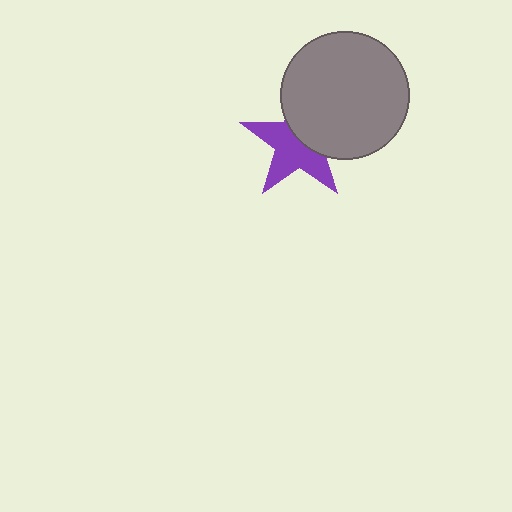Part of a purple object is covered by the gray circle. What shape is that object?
It is a star.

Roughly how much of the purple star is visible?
About half of it is visible (roughly 58%).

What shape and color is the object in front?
The object in front is a gray circle.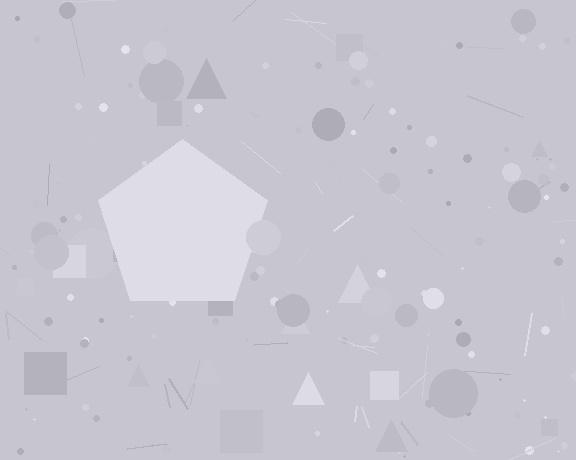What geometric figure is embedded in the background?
A pentagon is embedded in the background.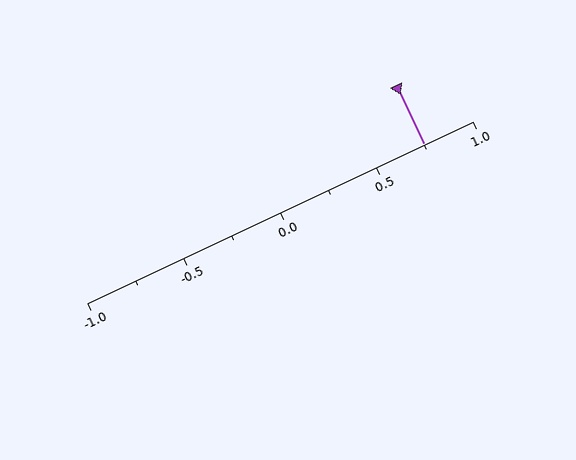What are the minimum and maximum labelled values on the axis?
The axis runs from -1.0 to 1.0.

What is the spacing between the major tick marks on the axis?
The major ticks are spaced 0.5 apart.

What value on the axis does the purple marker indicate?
The marker indicates approximately 0.75.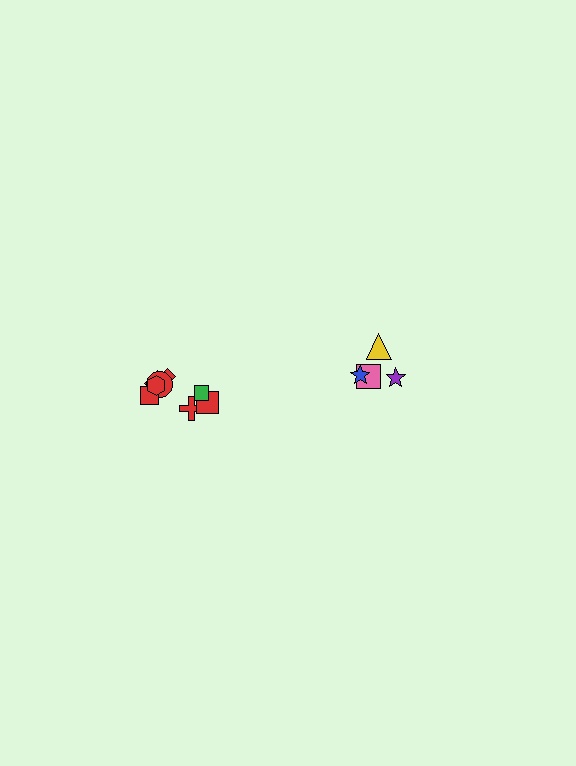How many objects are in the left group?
There are 8 objects.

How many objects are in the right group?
There are 4 objects.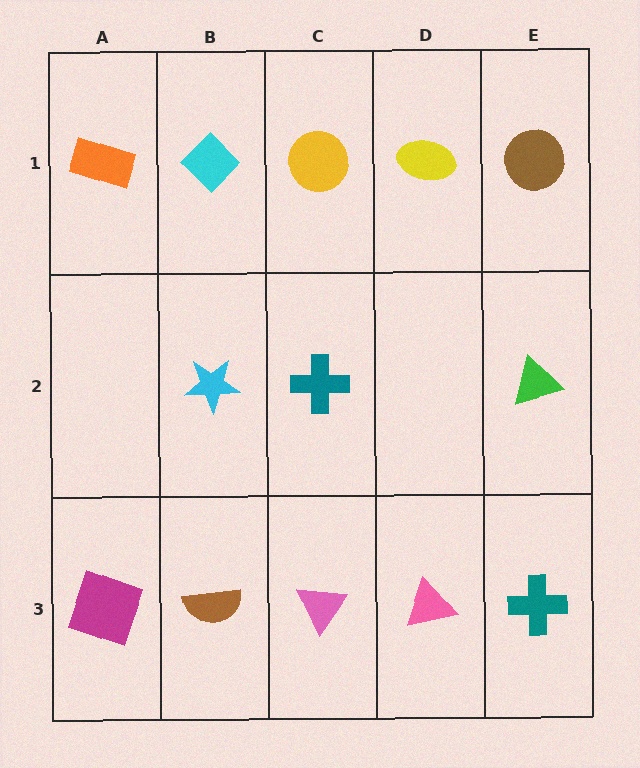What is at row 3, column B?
A brown semicircle.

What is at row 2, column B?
A cyan star.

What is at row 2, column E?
A green triangle.